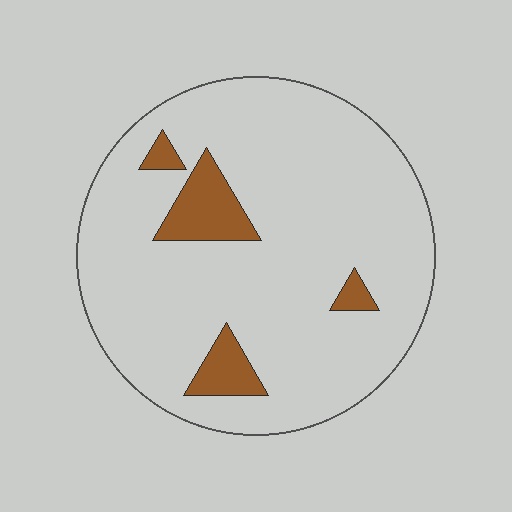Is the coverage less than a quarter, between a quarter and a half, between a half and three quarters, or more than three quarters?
Less than a quarter.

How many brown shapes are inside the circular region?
4.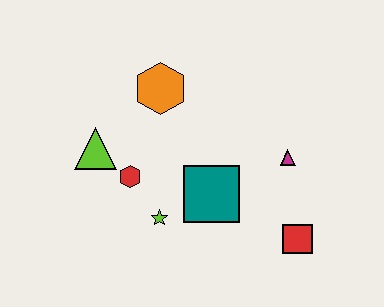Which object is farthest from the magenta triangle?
The lime triangle is farthest from the magenta triangle.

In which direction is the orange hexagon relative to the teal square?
The orange hexagon is above the teal square.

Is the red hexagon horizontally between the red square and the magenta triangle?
No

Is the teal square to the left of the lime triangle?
No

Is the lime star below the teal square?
Yes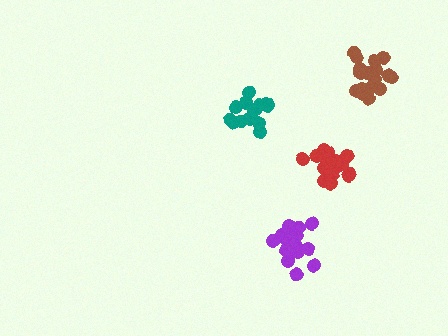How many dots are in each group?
Group 1: 18 dots, Group 2: 16 dots, Group 3: 14 dots, Group 4: 18 dots (66 total).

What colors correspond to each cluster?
The clusters are colored: purple, red, teal, brown.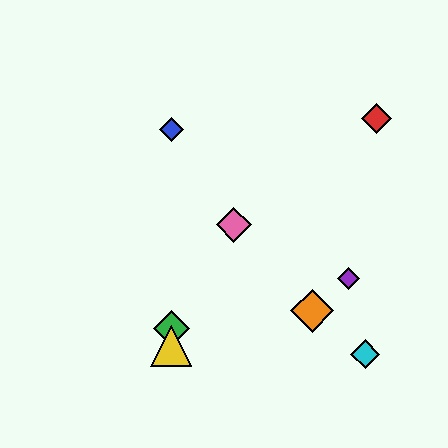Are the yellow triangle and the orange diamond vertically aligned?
No, the yellow triangle is at x≈171 and the orange diamond is at x≈312.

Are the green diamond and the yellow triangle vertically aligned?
Yes, both are at x≈171.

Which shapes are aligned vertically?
The blue diamond, the green diamond, the yellow triangle are aligned vertically.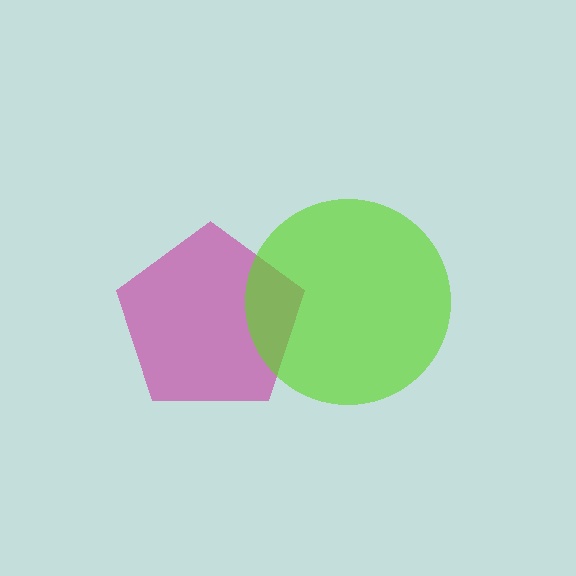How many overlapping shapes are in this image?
There are 2 overlapping shapes in the image.